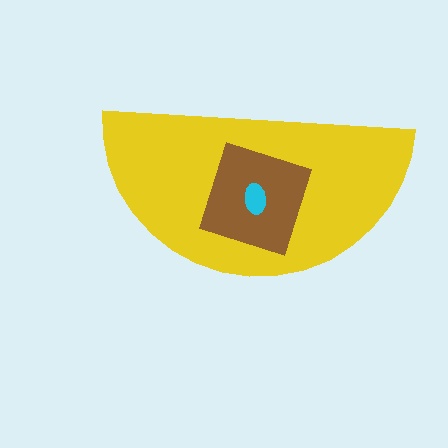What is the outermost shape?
The yellow semicircle.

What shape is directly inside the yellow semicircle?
The brown diamond.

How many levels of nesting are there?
3.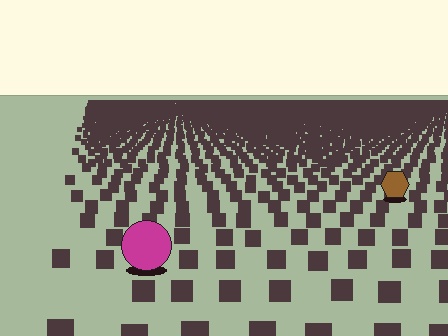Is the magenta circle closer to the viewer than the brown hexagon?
Yes. The magenta circle is closer — you can tell from the texture gradient: the ground texture is coarser near it.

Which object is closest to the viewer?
The magenta circle is closest. The texture marks near it are larger and more spread out.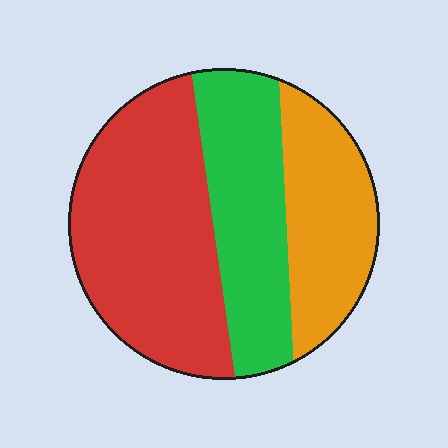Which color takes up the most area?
Red, at roughly 45%.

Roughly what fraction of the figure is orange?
Orange takes up between a quarter and a half of the figure.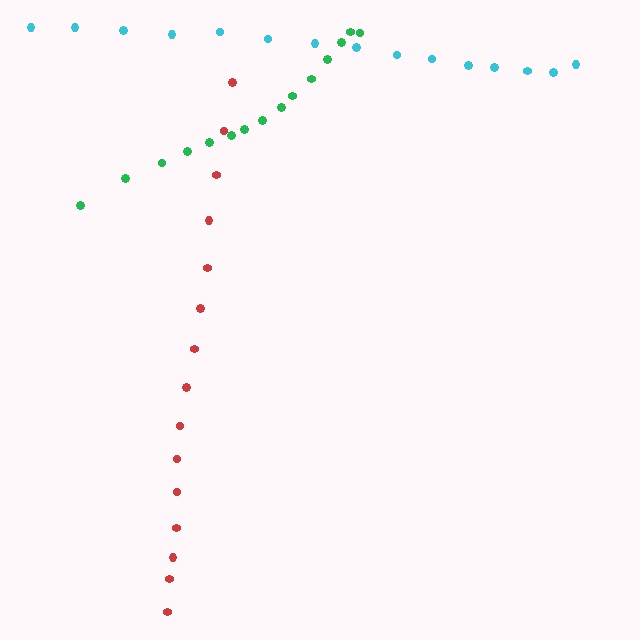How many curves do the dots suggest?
There are 3 distinct paths.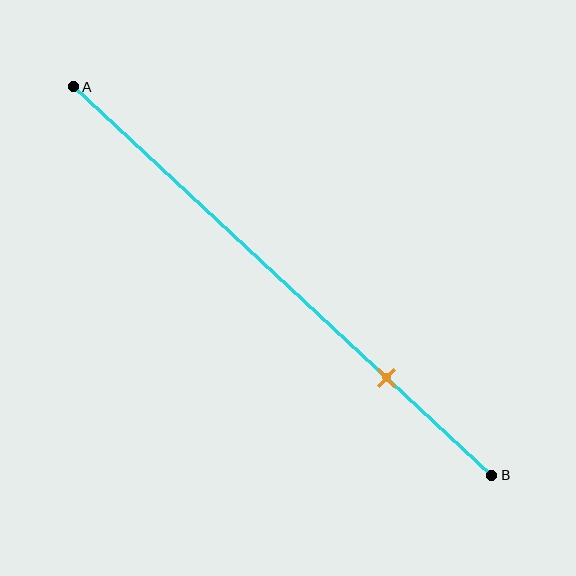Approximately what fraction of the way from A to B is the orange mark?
The orange mark is approximately 75% of the way from A to B.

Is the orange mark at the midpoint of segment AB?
No, the mark is at about 75% from A, not at the 50% midpoint.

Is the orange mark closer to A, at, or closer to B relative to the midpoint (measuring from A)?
The orange mark is closer to point B than the midpoint of segment AB.